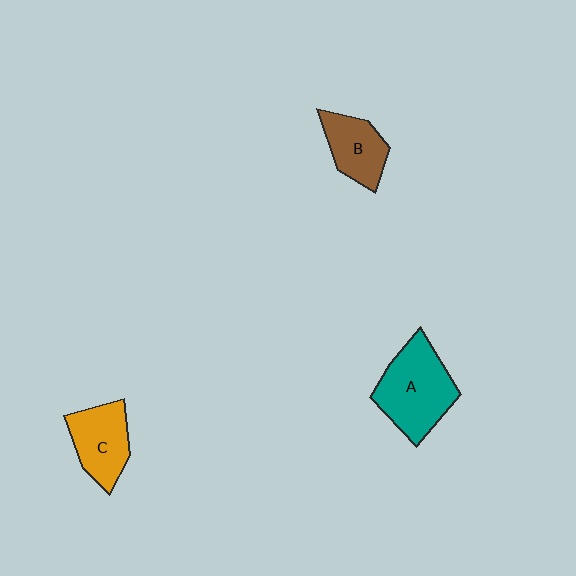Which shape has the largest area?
Shape A (teal).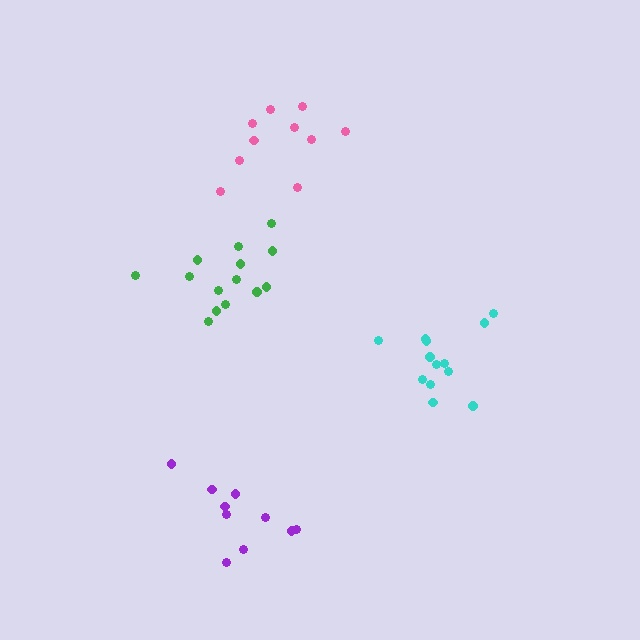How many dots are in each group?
Group 1: 14 dots, Group 2: 10 dots, Group 3: 10 dots, Group 4: 13 dots (47 total).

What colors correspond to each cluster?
The clusters are colored: green, purple, pink, cyan.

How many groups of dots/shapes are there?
There are 4 groups.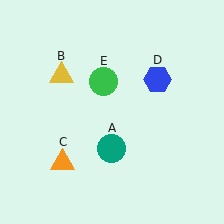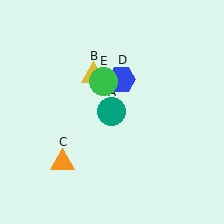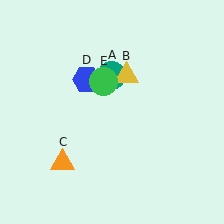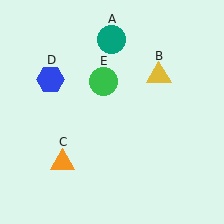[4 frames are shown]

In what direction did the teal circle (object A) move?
The teal circle (object A) moved up.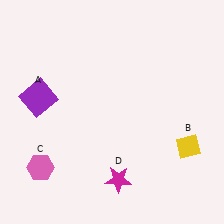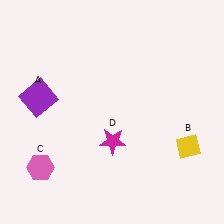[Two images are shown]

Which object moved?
The magenta star (D) moved up.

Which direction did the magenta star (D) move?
The magenta star (D) moved up.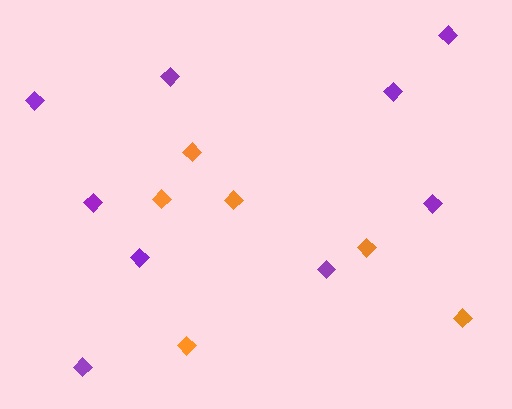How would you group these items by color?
There are 2 groups: one group of purple diamonds (9) and one group of orange diamonds (6).